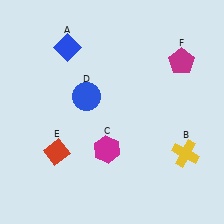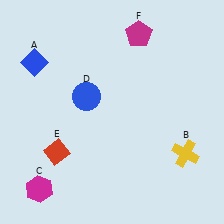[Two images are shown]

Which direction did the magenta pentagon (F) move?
The magenta pentagon (F) moved left.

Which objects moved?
The objects that moved are: the blue diamond (A), the magenta hexagon (C), the magenta pentagon (F).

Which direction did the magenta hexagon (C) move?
The magenta hexagon (C) moved left.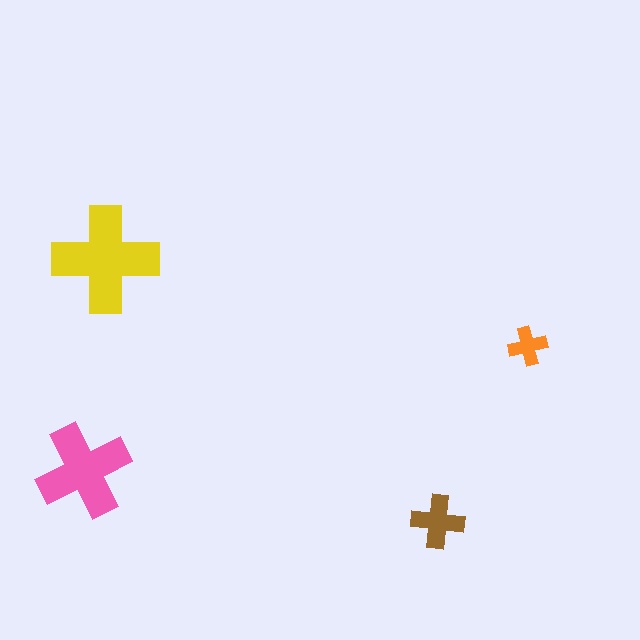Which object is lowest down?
The brown cross is bottommost.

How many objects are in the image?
There are 4 objects in the image.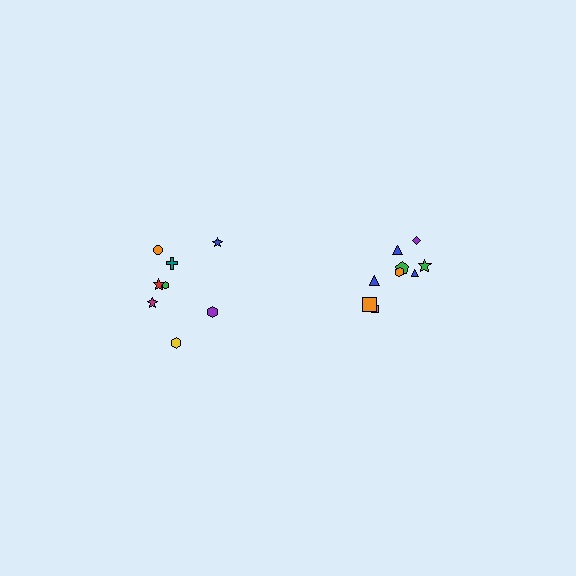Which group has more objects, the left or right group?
The right group.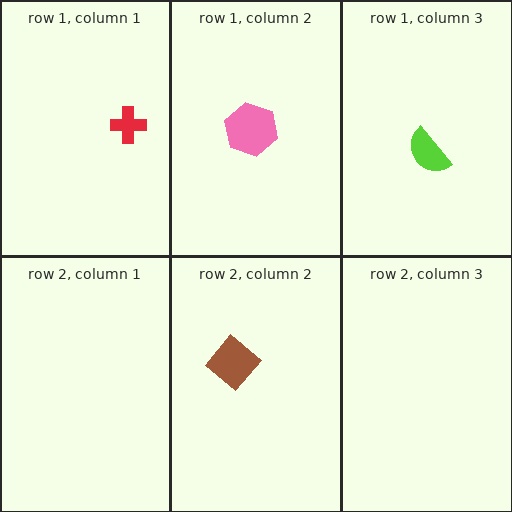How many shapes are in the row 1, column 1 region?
1.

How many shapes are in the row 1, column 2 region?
1.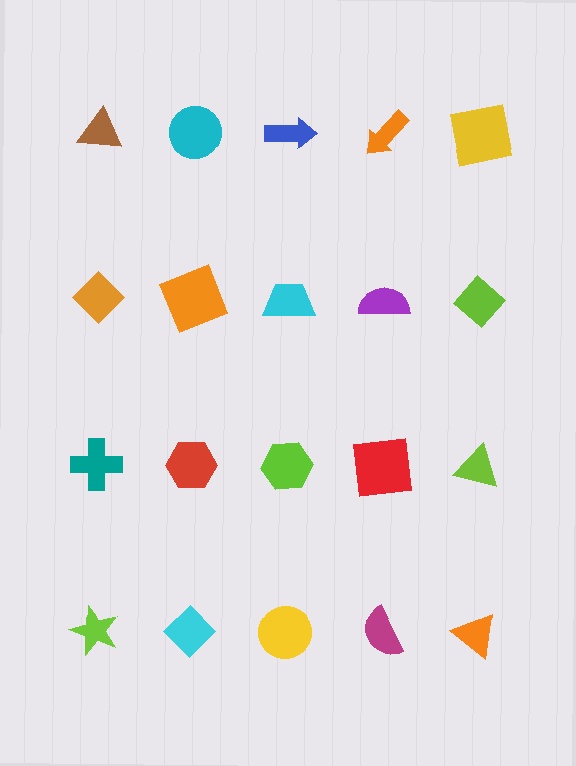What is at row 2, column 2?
An orange square.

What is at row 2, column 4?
A purple semicircle.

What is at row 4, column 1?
A lime star.